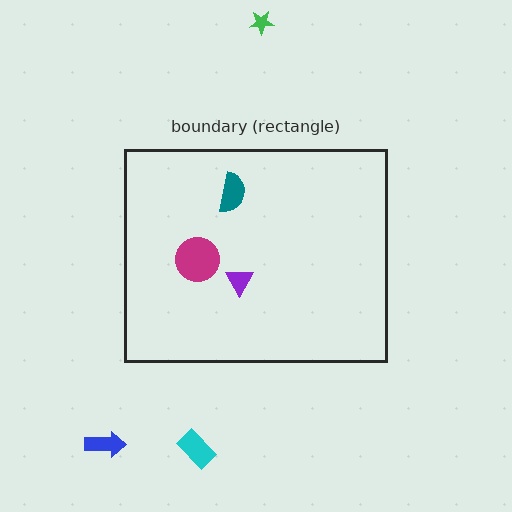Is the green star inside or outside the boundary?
Outside.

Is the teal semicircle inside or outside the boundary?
Inside.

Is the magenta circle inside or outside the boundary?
Inside.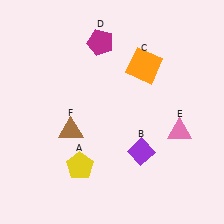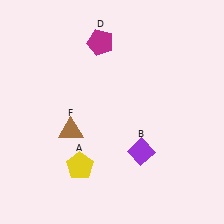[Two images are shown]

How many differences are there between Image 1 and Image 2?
There are 2 differences between the two images.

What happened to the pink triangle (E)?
The pink triangle (E) was removed in Image 2. It was in the bottom-right area of Image 1.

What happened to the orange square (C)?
The orange square (C) was removed in Image 2. It was in the top-right area of Image 1.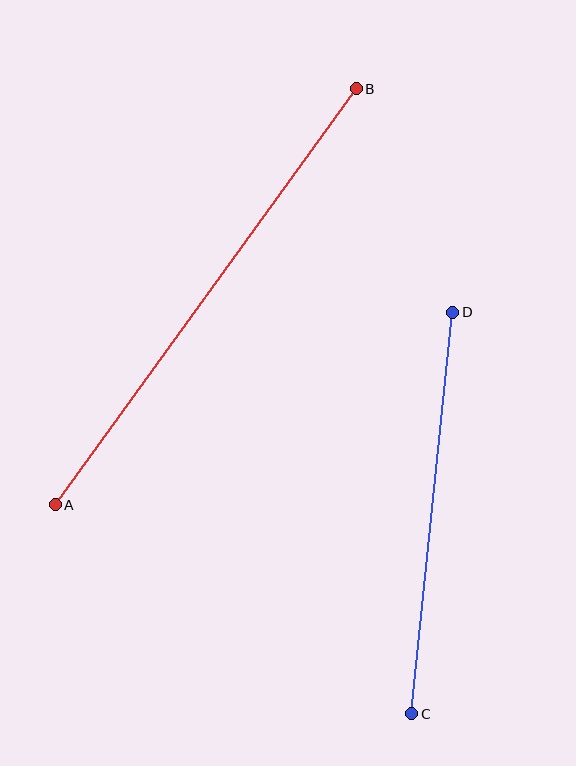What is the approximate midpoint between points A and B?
The midpoint is at approximately (206, 297) pixels.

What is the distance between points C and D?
The distance is approximately 403 pixels.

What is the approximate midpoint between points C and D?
The midpoint is at approximately (432, 513) pixels.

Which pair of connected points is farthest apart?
Points A and B are farthest apart.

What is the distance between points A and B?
The distance is approximately 514 pixels.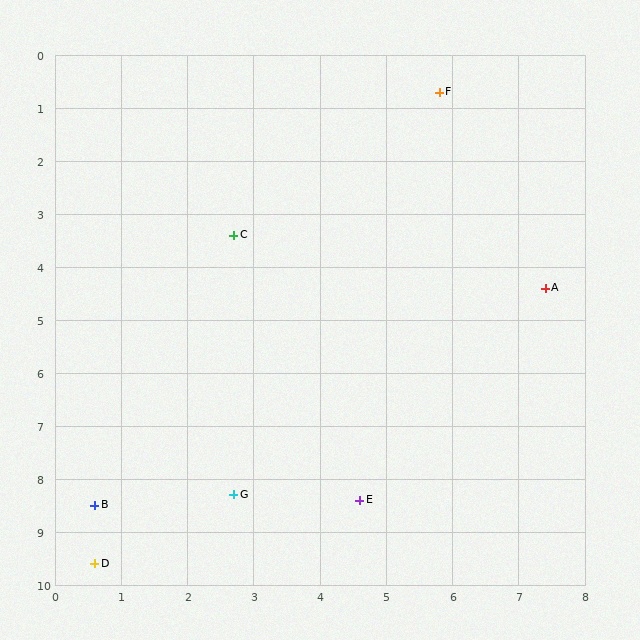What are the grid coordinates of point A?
Point A is at approximately (7.4, 4.4).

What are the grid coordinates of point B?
Point B is at approximately (0.6, 8.5).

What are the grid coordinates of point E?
Point E is at approximately (4.6, 8.4).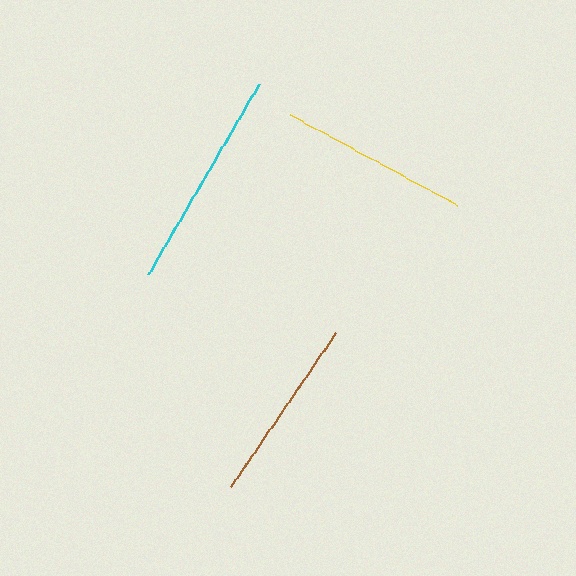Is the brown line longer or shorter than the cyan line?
The cyan line is longer than the brown line.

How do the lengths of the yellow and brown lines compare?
The yellow and brown lines are approximately the same length.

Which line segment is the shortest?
The brown line is the shortest at approximately 186 pixels.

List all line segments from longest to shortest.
From longest to shortest: cyan, yellow, brown.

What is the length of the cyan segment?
The cyan segment is approximately 219 pixels long.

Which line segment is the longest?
The cyan line is the longest at approximately 219 pixels.